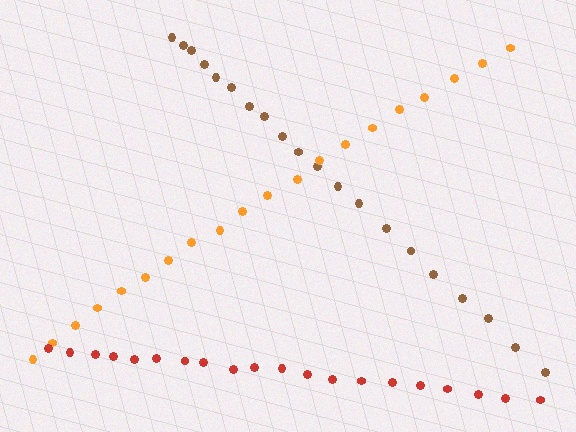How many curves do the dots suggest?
There are 3 distinct paths.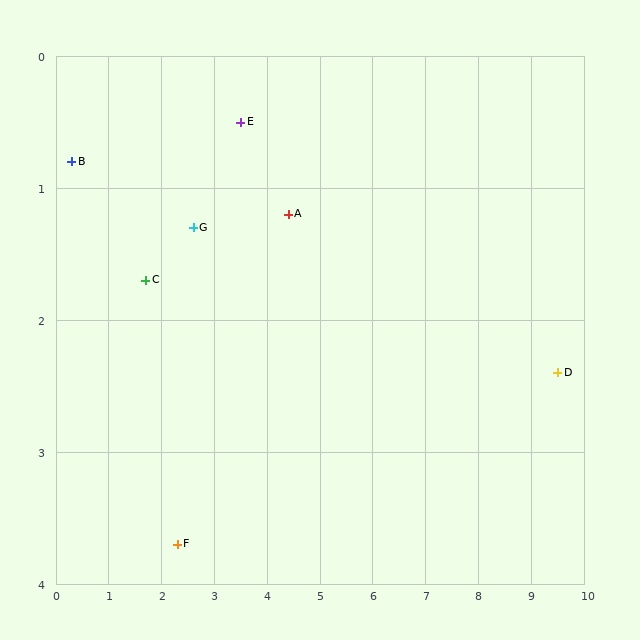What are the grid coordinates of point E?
Point E is at approximately (3.5, 0.5).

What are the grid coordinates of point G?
Point G is at approximately (2.6, 1.3).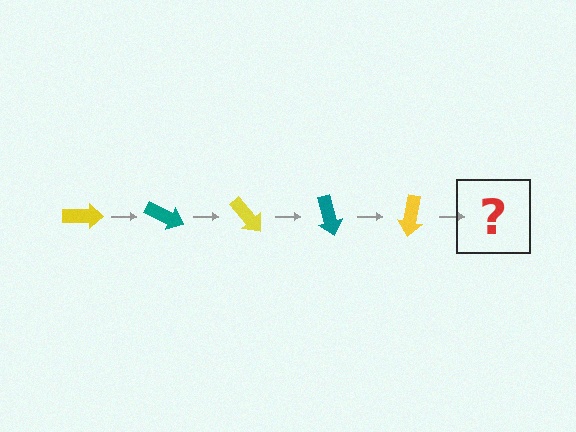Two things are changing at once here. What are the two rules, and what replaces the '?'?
The two rules are that it rotates 25 degrees each step and the color cycles through yellow and teal. The '?' should be a teal arrow, rotated 125 degrees from the start.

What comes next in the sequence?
The next element should be a teal arrow, rotated 125 degrees from the start.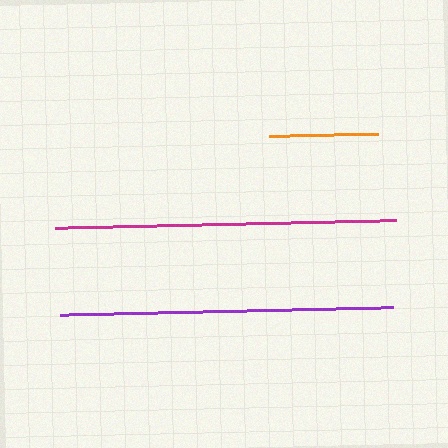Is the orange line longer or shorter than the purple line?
The purple line is longer than the orange line.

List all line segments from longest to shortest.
From longest to shortest: magenta, purple, orange.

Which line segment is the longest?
The magenta line is the longest at approximately 341 pixels.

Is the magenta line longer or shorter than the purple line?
The magenta line is longer than the purple line.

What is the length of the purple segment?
The purple segment is approximately 333 pixels long.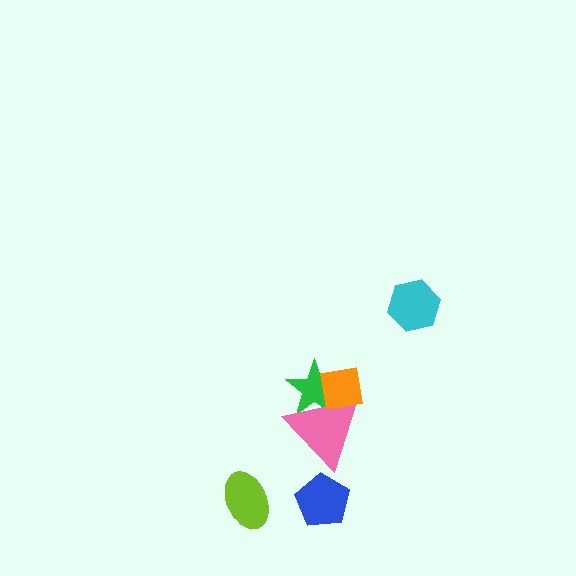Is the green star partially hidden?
Yes, it is partially covered by another shape.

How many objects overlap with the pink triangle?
2 objects overlap with the pink triangle.